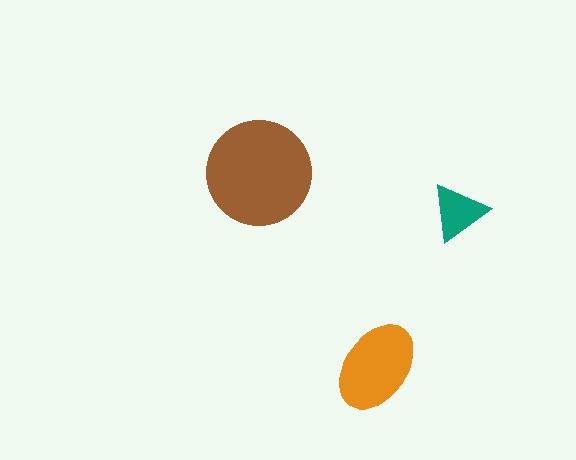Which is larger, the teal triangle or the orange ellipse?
The orange ellipse.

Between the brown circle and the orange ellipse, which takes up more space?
The brown circle.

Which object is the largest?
The brown circle.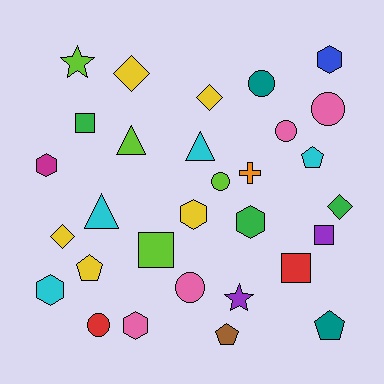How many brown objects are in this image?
There is 1 brown object.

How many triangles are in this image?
There are 3 triangles.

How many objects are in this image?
There are 30 objects.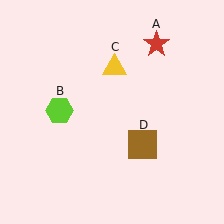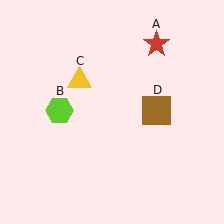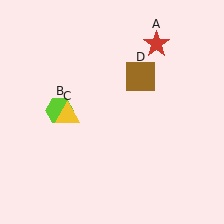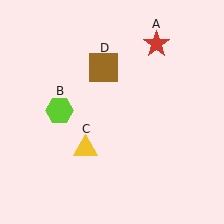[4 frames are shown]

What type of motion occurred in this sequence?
The yellow triangle (object C), brown square (object D) rotated counterclockwise around the center of the scene.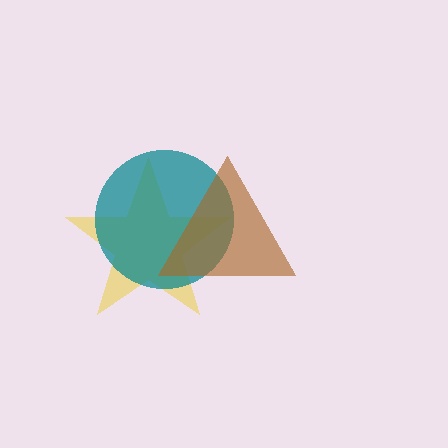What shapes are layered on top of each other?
The layered shapes are: a yellow star, a teal circle, a brown triangle.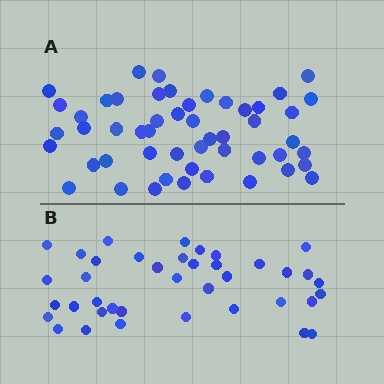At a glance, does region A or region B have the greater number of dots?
Region A (the top region) has more dots.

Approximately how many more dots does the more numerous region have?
Region A has roughly 12 or so more dots than region B.